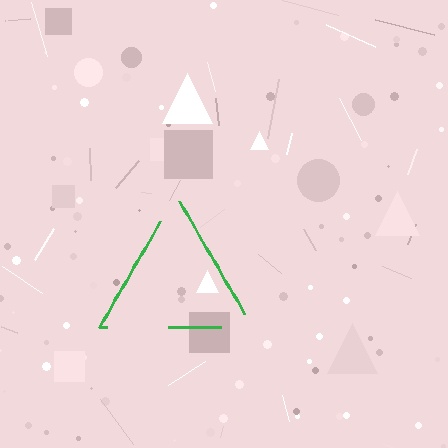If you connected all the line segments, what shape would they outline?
They would outline a triangle.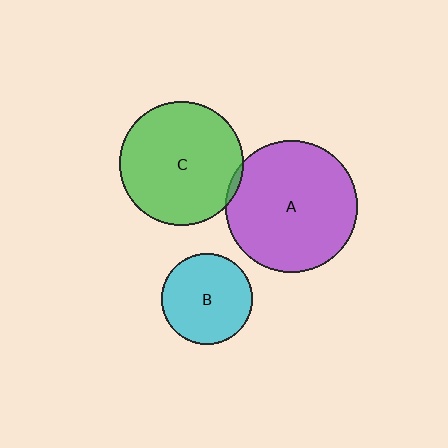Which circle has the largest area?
Circle A (purple).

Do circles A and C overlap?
Yes.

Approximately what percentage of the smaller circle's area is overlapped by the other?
Approximately 5%.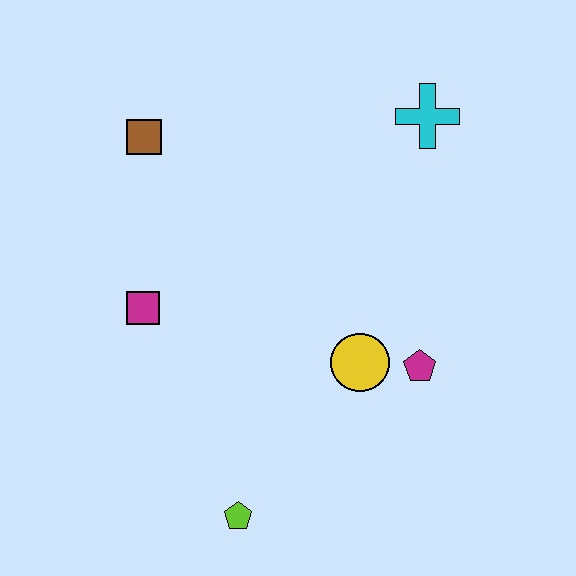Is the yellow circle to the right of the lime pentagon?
Yes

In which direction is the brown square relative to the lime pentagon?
The brown square is above the lime pentagon.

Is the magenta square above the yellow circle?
Yes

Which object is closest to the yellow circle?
The magenta pentagon is closest to the yellow circle.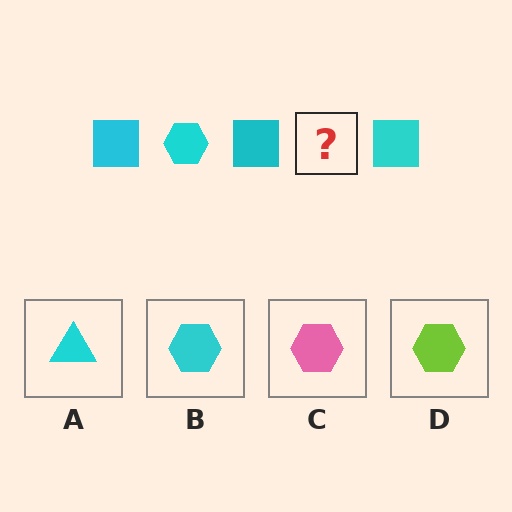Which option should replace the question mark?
Option B.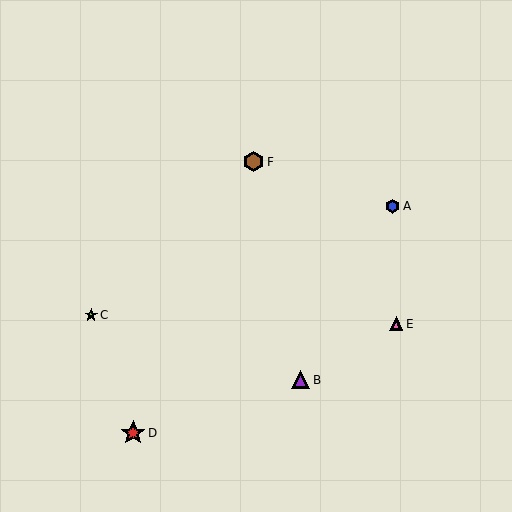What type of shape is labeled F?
Shape F is a brown hexagon.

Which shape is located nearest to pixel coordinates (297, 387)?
The purple triangle (labeled B) at (301, 380) is nearest to that location.